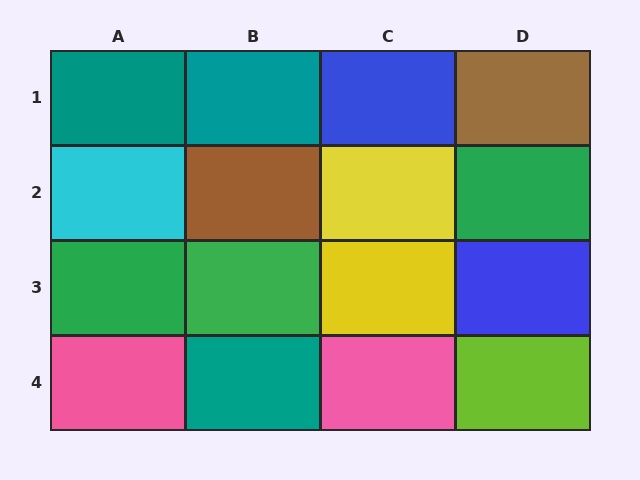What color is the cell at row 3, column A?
Green.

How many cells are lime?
1 cell is lime.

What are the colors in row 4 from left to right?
Pink, teal, pink, lime.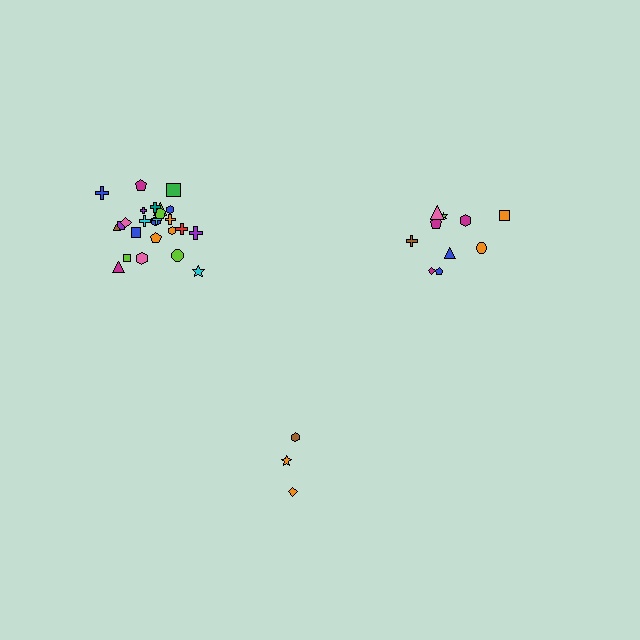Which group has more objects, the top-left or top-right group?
The top-left group.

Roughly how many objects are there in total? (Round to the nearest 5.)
Roughly 40 objects in total.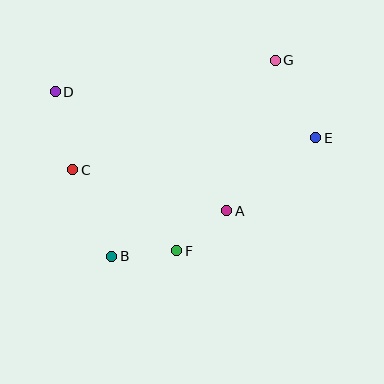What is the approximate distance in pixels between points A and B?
The distance between A and B is approximately 124 pixels.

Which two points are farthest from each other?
Points D and E are farthest from each other.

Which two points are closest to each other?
Points A and F are closest to each other.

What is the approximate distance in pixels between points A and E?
The distance between A and E is approximately 115 pixels.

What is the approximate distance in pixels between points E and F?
The distance between E and F is approximately 179 pixels.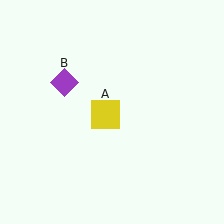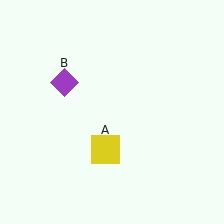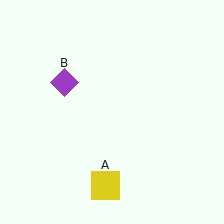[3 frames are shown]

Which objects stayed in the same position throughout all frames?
Purple diamond (object B) remained stationary.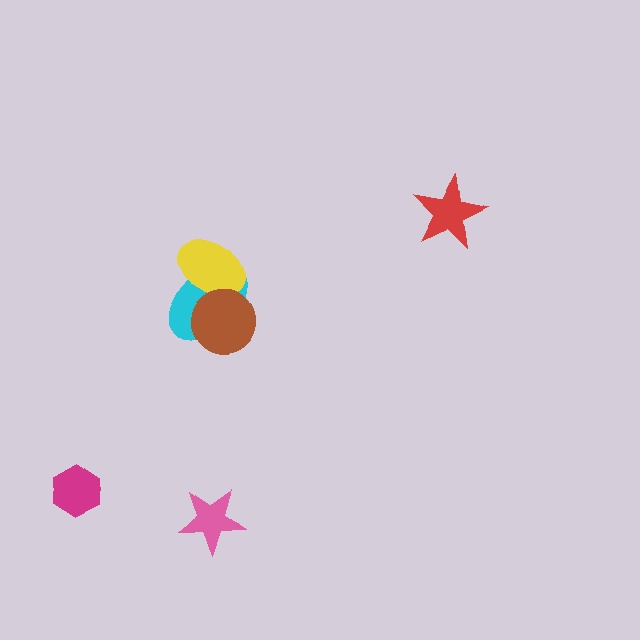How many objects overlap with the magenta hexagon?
0 objects overlap with the magenta hexagon.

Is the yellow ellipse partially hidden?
Yes, it is partially covered by another shape.